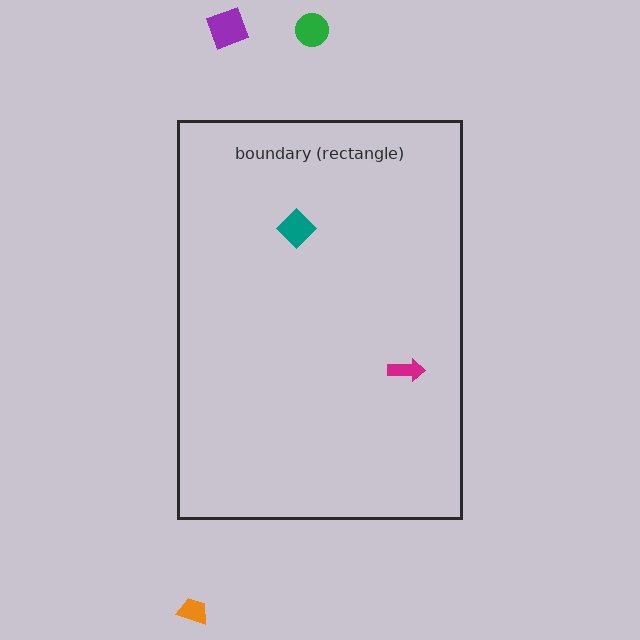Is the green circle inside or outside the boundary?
Outside.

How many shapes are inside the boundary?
2 inside, 3 outside.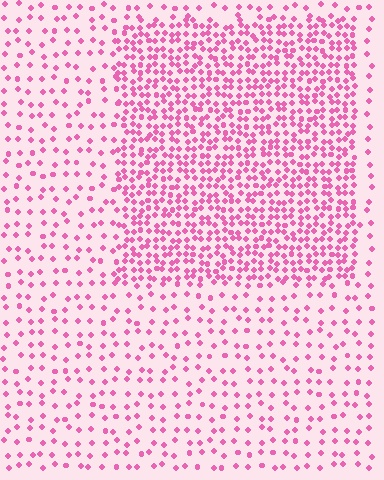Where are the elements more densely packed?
The elements are more densely packed inside the rectangle boundary.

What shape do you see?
I see a rectangle.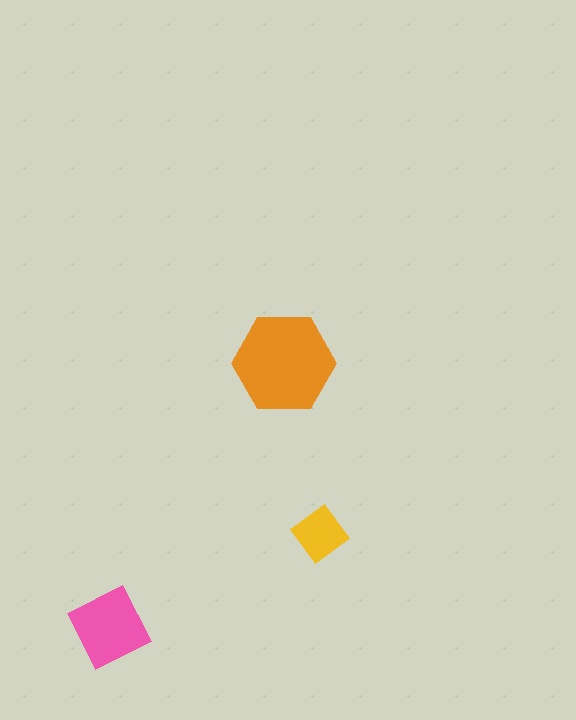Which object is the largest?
The orange hexagon.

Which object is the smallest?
The yellow diamond.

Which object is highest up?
The orange hexagon is topmost.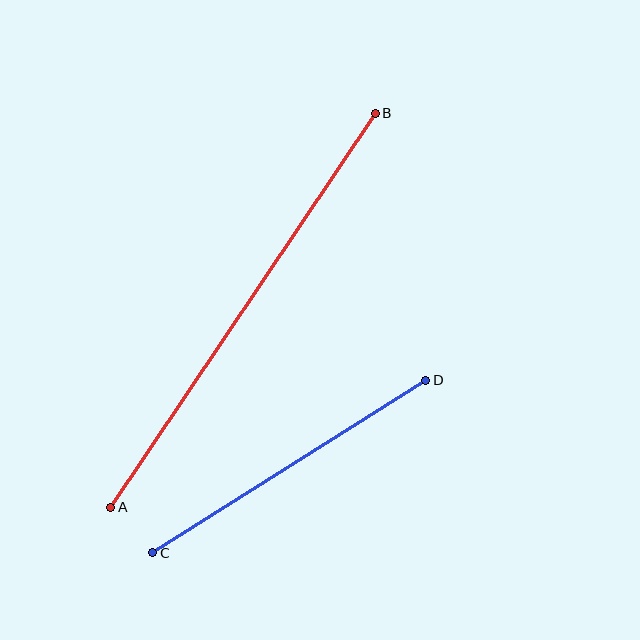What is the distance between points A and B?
The distance is approximately 475 pixels.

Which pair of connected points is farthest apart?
Points A and B are farthest apart.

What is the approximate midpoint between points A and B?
The midpoint is at approximately (243, 310) pixels.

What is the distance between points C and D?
The distance is approximately 323 pixels.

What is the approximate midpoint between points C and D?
The midpoint is at approximately (289, 467) pixels.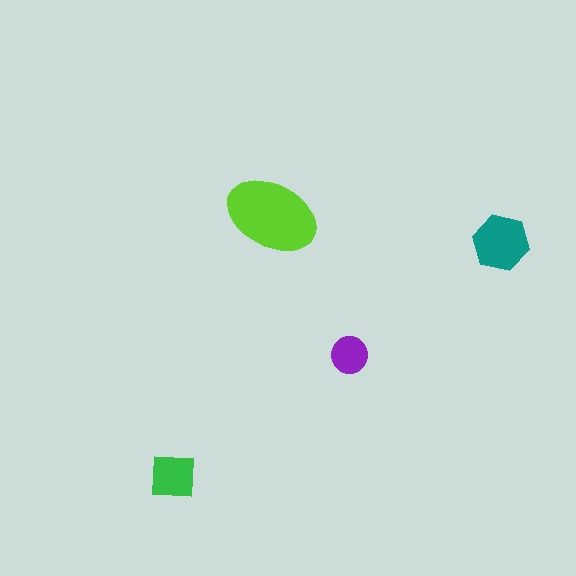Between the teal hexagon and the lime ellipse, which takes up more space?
The lime ellipse.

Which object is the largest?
The lime ellipse.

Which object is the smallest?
The purple circle.